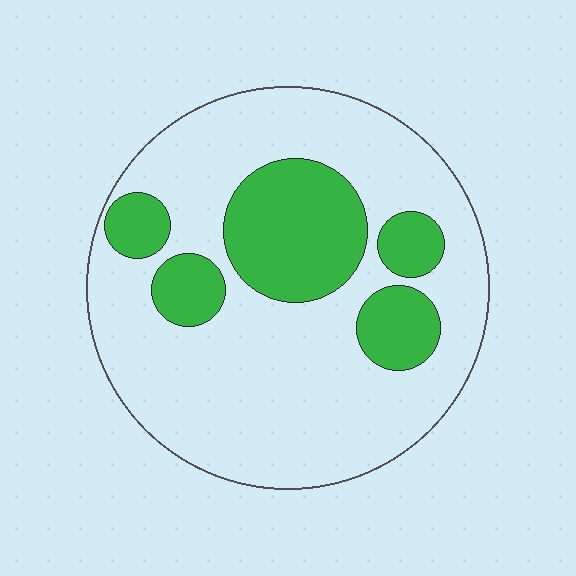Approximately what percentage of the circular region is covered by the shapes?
Approximately 25%.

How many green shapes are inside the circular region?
5.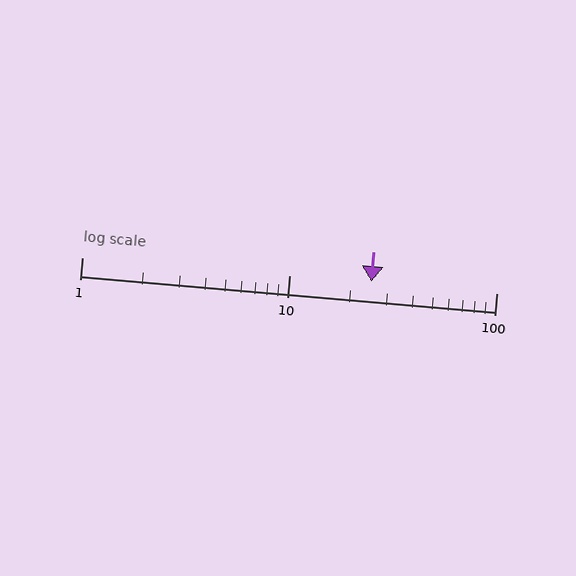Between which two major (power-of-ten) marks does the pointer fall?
The pointer is between 10 and 100.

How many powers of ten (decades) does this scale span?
The scale spans 2 decades, from 1 to 100.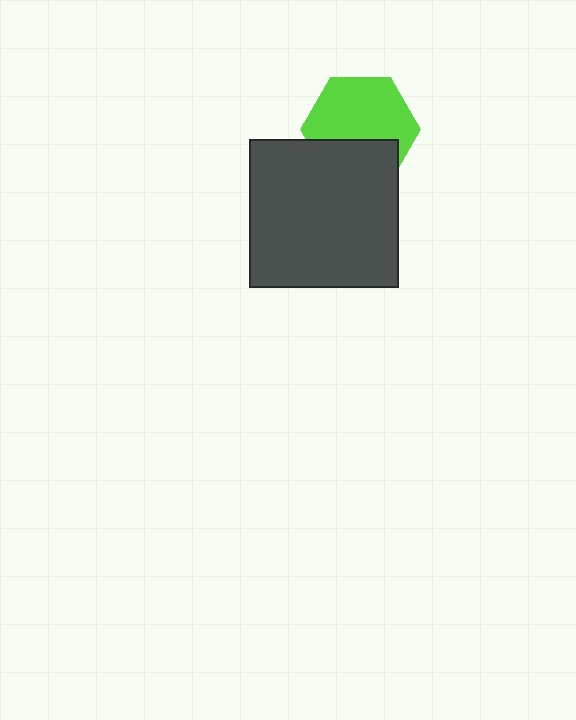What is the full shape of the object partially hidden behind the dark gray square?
The partially hidden object is a lime hexagon.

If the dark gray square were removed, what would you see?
You would see the complete lime hexagon.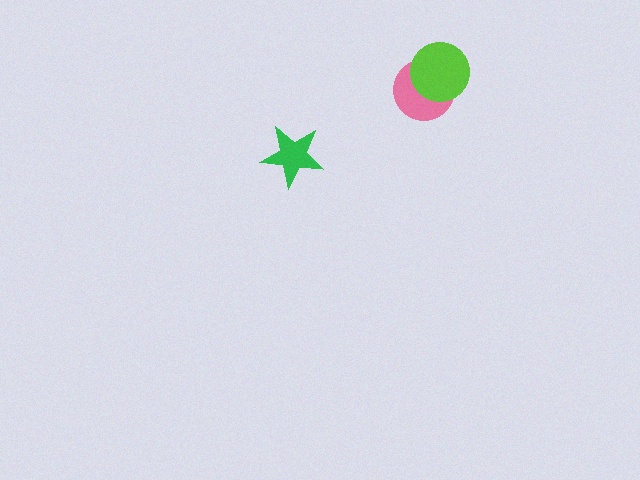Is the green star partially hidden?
No, no other shape covers it.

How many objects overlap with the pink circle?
1 object overlaps with the pink circle.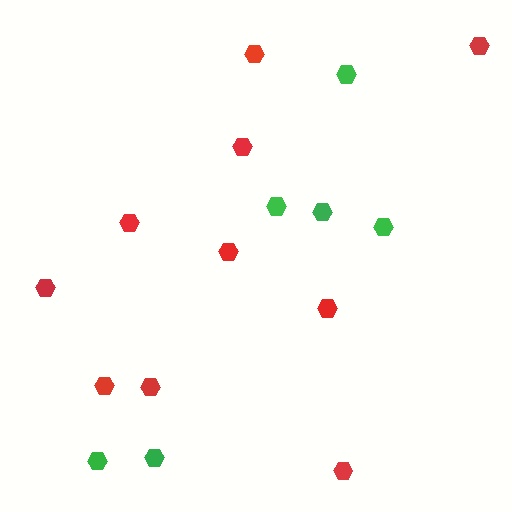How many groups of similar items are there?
There are 2 groups: one group of green hexagons (6) and one group of red hexagons (10).